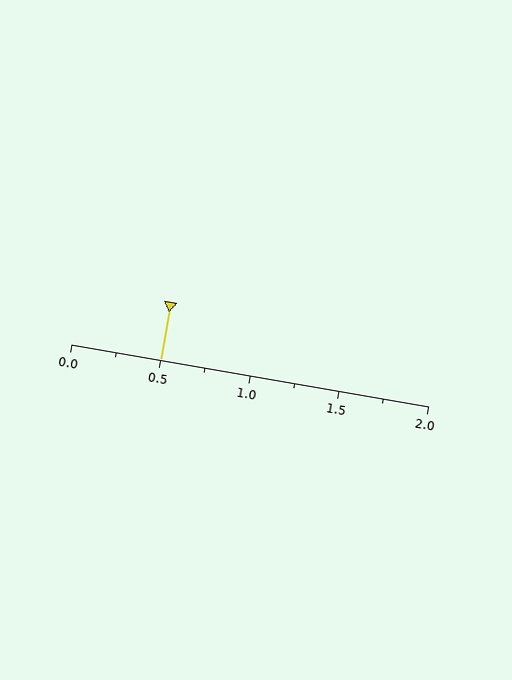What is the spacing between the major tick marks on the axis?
The major ticks are spaced 0.5 apart.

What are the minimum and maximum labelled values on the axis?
The axis runs from 0.0 to 2.0.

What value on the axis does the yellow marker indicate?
The marker indicates approximately 0.5.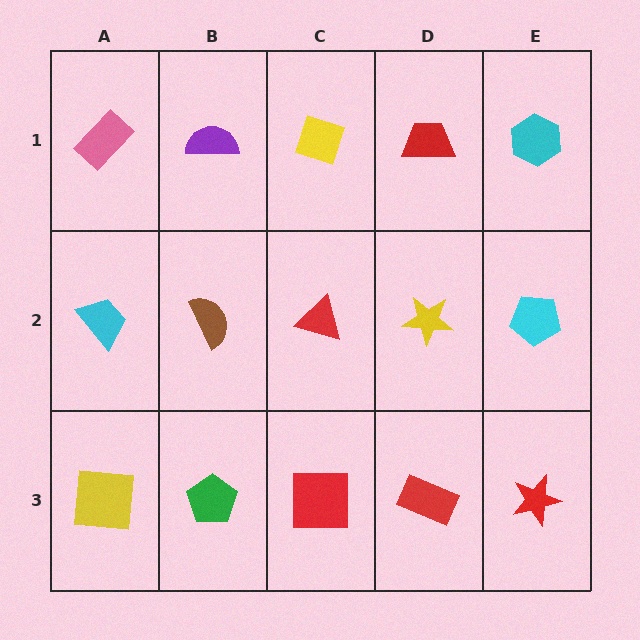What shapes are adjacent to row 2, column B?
A purple semicircle (row 1, column B), a green pentagon (row 3, column B), a cyan trapezoid (row 2, column A), a red triangle (row 2, column C).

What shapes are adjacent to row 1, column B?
A brown semicircle (row 2, column B), a pink rectangle (row 1, column A), a yellow diamond (row 1, column C).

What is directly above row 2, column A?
A pink rectangle.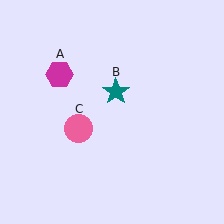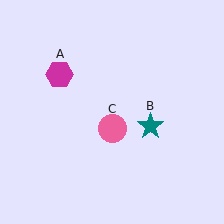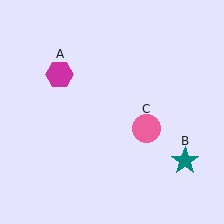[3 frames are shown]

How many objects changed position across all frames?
2 objects changed position: teal star (object B), pink circle (object C).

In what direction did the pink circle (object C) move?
The pink circle (object C) moved right.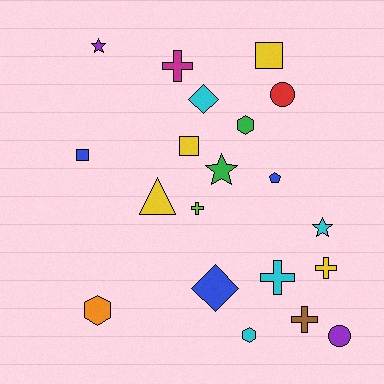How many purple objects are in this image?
There are 2 purple objects.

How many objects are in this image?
There are 20 objects.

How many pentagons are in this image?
There is 1 pentagon.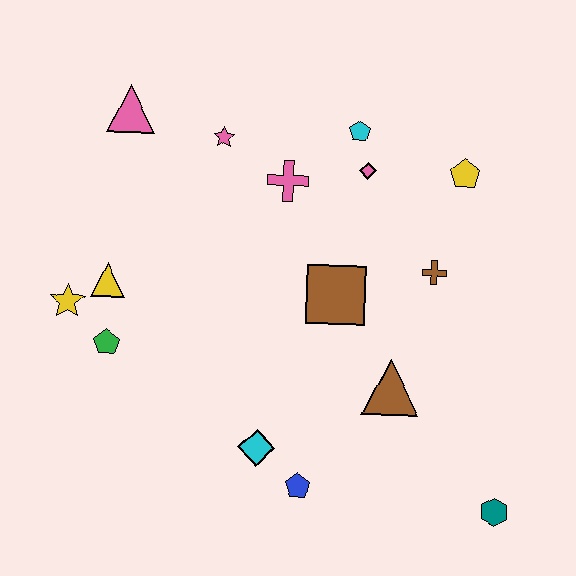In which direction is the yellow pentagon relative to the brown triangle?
The yellow pentagon is above the brown triangle.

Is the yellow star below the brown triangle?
No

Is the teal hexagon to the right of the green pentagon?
Yes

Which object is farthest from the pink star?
The teal hexagon is farthest from the pink star.